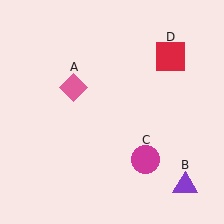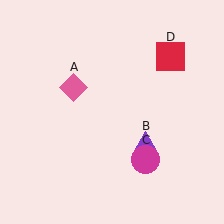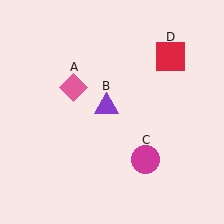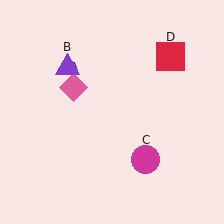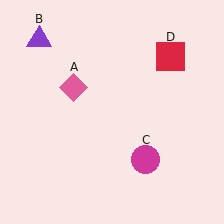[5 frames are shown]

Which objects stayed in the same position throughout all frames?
Pink diamond (object A) and magenta circle (object C) and red square (object D) remained stationary.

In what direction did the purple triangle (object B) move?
The purple triangle (object B) moved up and to the left.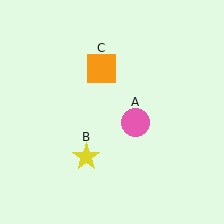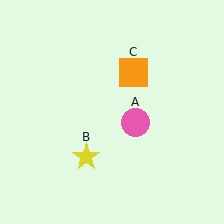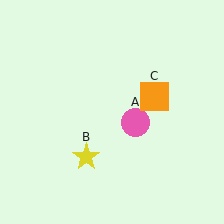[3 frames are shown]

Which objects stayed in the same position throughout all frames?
Pink circle (object A) and yellow star (object B) remained stationary.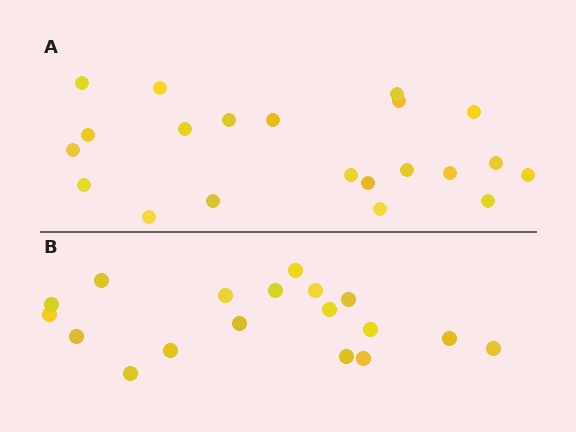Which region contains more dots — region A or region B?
Region A (the top region) has more dots.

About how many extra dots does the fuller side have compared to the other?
Region A has just a few more — roughly 2 or 3 more dots than region B.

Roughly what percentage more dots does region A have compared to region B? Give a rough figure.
About 15% more.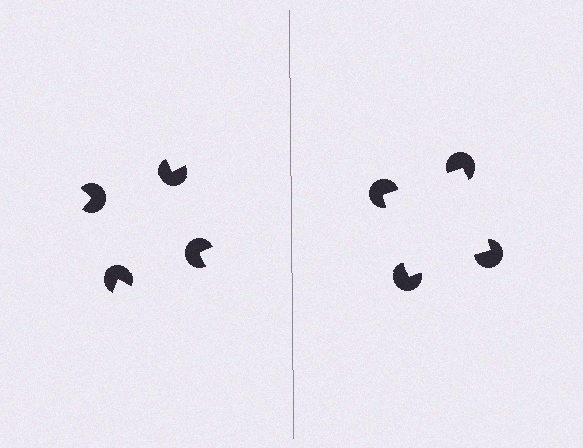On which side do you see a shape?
An illusory square appears on the right side. On the left side the wedge cuts are rotated, so no coherent shape forms.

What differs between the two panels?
The pac-man discs are positioned identically on both sides; only the wedge orientations differ. On the right they align to a square; on the left they are misaligned.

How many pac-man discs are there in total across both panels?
8 — 4 on each side.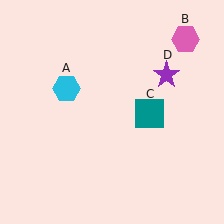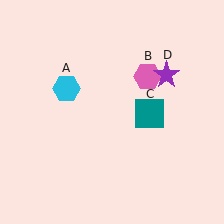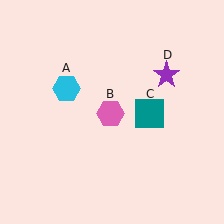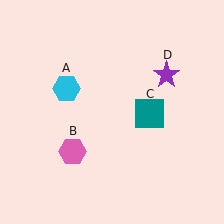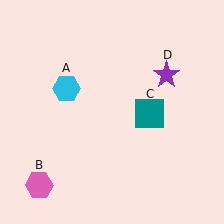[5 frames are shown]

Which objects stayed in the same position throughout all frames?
Cyan hexagon (object A) and teal square (object C) and purple star (object D) remained stationary.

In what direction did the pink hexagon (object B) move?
The pink hexagon (object B) moved down and to the left.